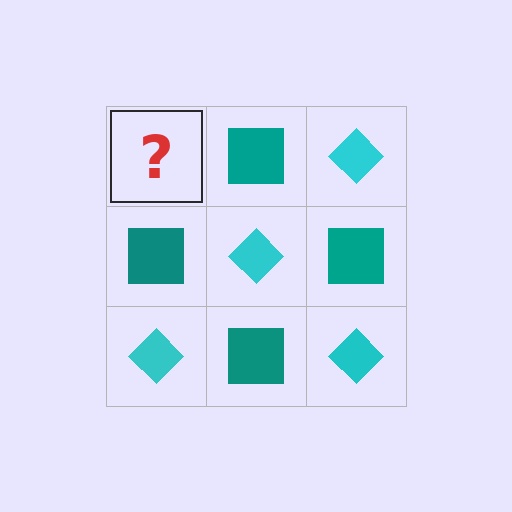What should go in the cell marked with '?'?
The missing cell should contain a cyan diamond.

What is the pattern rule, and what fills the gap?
The rule is that it alternates cyan diamond and teal square in a checkerboard pattern. The gap should be filled with a cyan diamond.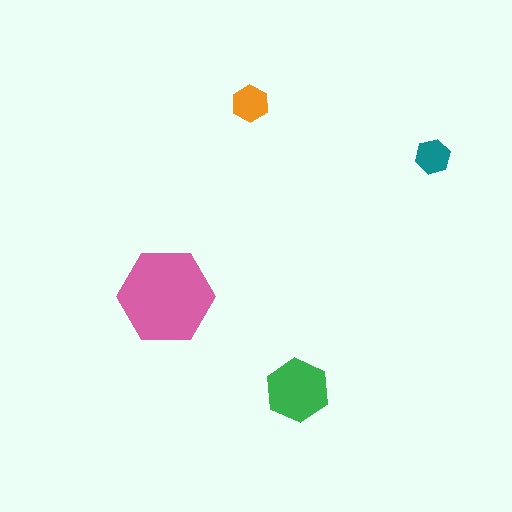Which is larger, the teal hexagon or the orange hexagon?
The orange one.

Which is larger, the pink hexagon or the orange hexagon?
The pink one.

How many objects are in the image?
There are 4 objects in the image.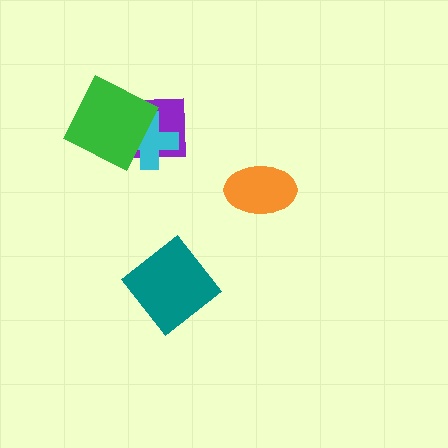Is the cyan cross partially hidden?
Yes, it is partially covered by another shape.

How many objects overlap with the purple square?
2 objects overlap with the purple square.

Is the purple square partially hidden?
Yes, it is partially covered by another shape.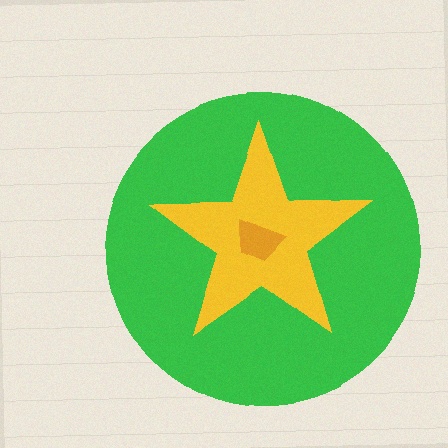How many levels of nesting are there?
3.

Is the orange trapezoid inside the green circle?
Yes.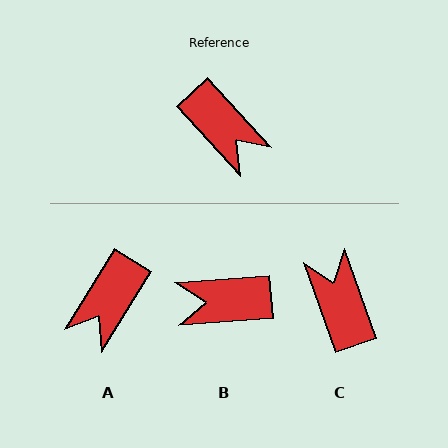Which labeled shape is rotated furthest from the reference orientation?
C, about 157 degrees away.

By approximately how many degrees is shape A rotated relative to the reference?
Approximately 74 degrees clockwise.